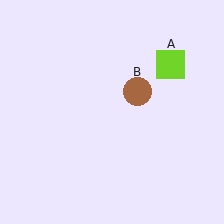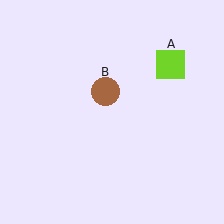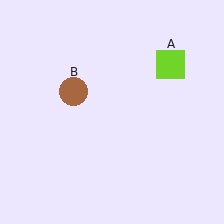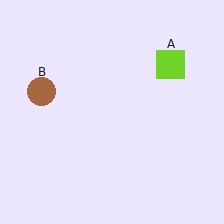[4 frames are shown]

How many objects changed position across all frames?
1 object changed position: brown circle (object B).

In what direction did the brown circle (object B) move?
The brown circle (object B) moved left.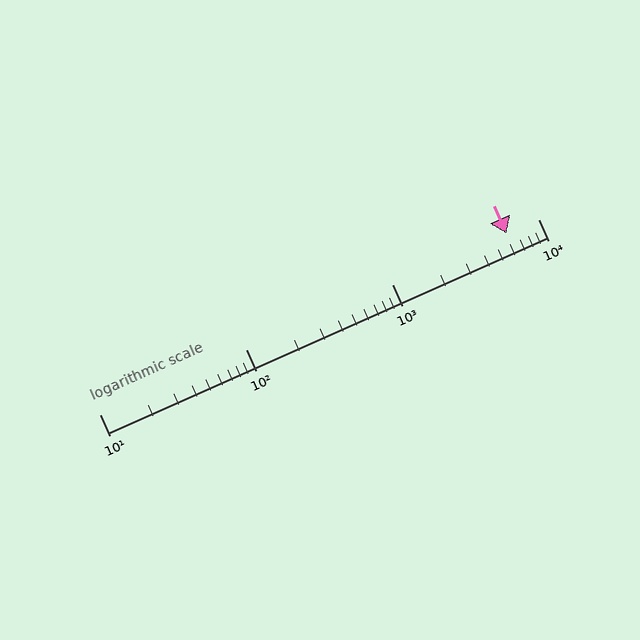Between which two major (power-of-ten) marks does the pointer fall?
The pointer is between 1000 and 10000.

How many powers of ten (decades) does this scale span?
The scale spans 3 decades, from 10 to 10000.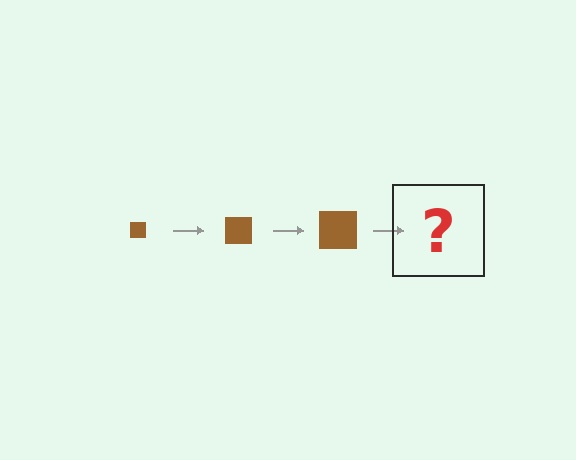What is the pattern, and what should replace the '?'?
The pattern is that the square gets progressively larger each step. The '?' should be a brown square, larger than the previous one.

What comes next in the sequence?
The next element should be a brown square, larger than the previous one.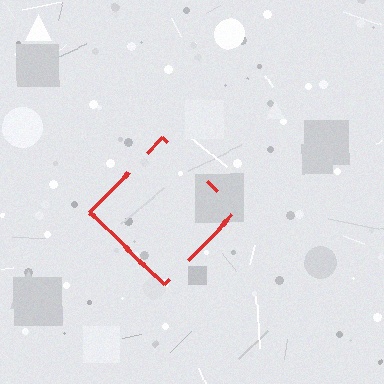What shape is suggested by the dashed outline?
The dashed outline suggests a diamond.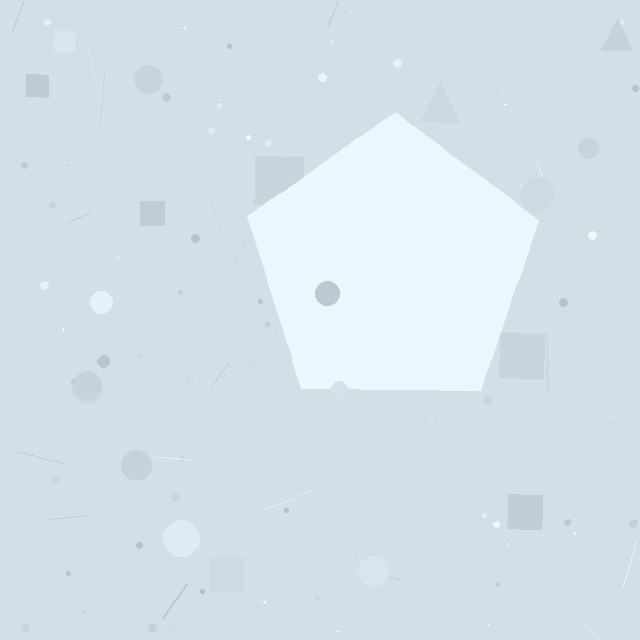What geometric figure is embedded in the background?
A pentagon is embedded in the background.